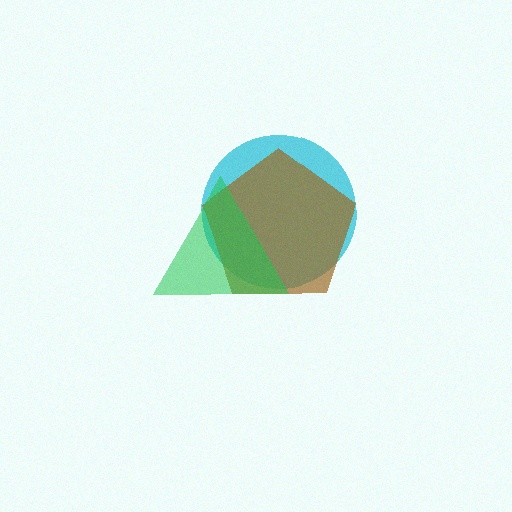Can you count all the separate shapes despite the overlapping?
Yes, there are 3 separate shapes.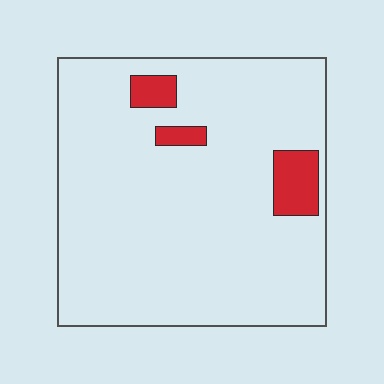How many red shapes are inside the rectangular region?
3.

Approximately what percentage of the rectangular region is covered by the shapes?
Approximately 10%.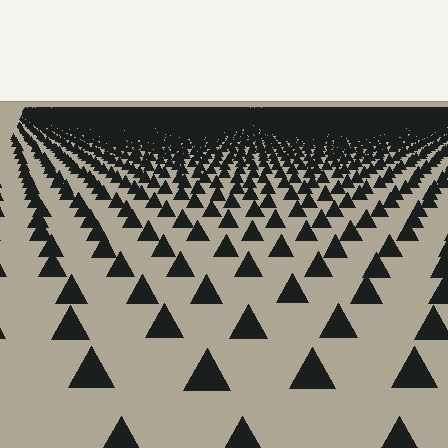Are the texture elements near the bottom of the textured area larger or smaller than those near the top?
Larger. Near the bottom, elements are closer to the viewer and appear at a bigger on-screen size.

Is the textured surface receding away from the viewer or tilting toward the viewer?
The surface is receding away from the viewer. Texture elements get smaller and denser toward the top.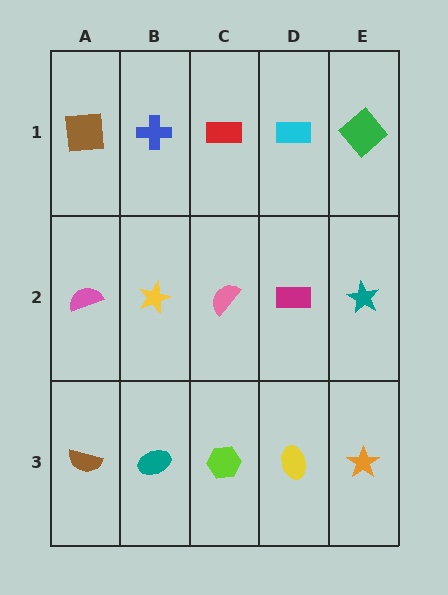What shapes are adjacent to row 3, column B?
A yellow star (row 2, column B), a brown semicircle (row 3, column A), a lime hexagon (row 3, column C).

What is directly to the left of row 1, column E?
A cyan rectangle.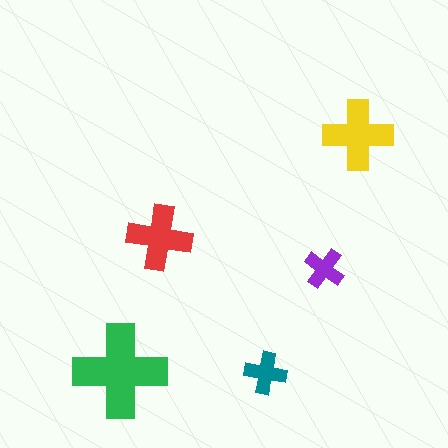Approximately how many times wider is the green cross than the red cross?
About 1.5 times wider.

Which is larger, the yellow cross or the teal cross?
The yellow one.